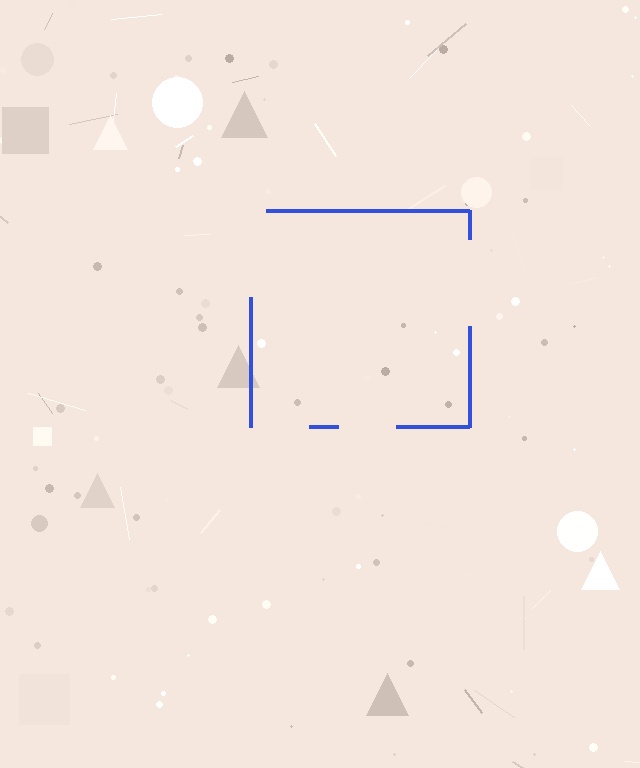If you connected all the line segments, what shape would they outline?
They would outline a square.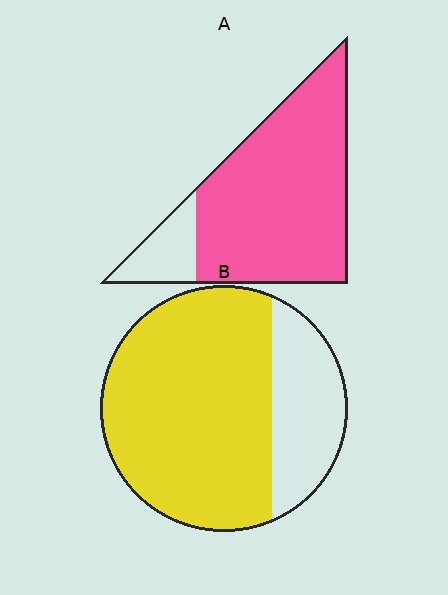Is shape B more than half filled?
Yes.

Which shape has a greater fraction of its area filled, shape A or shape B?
Shape A.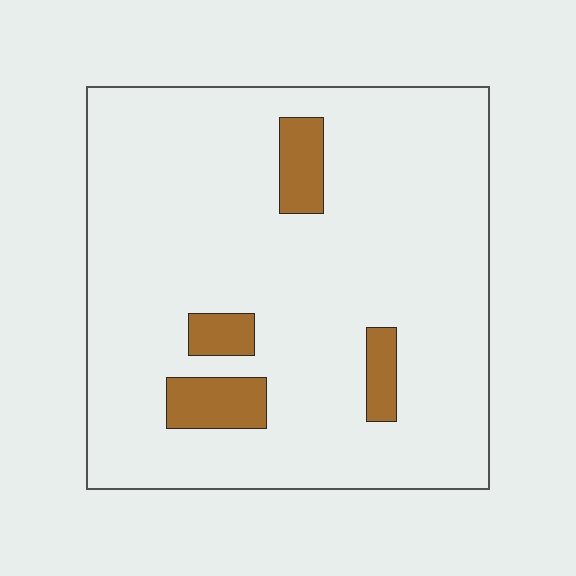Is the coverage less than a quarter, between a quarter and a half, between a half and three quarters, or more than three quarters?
Less than a quarter.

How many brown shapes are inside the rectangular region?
4.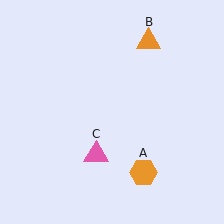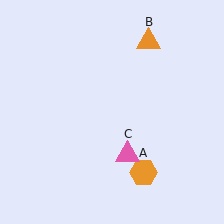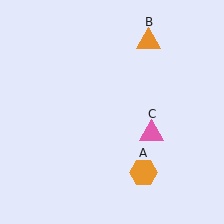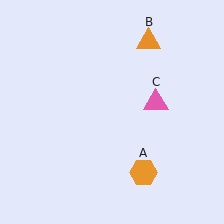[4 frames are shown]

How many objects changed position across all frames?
1 object changed position: pink triangle (object C).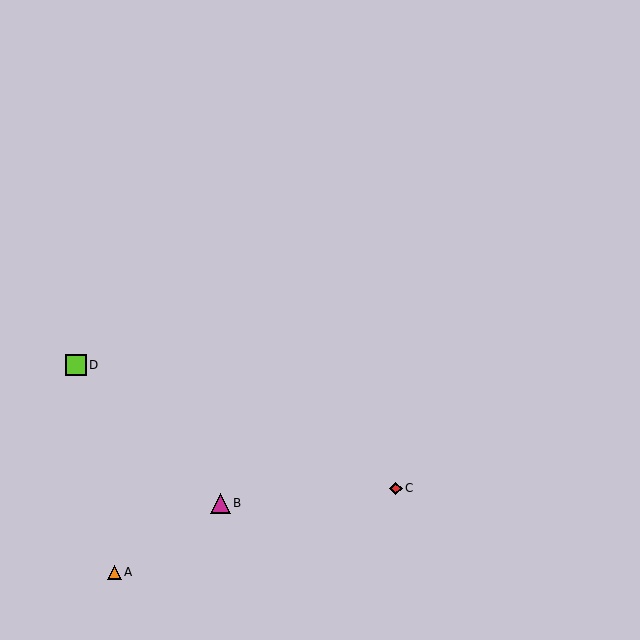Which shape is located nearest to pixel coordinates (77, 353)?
The lime square (labeled D) at (76, 365) is nearest to that location.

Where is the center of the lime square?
The center of the lime square is at (76, 365).